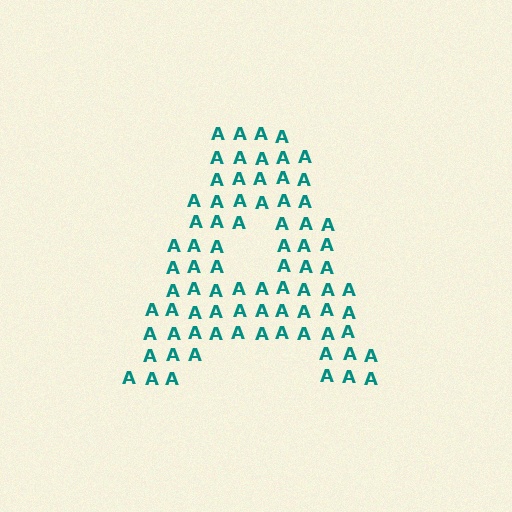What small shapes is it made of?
It is made of small letter A's.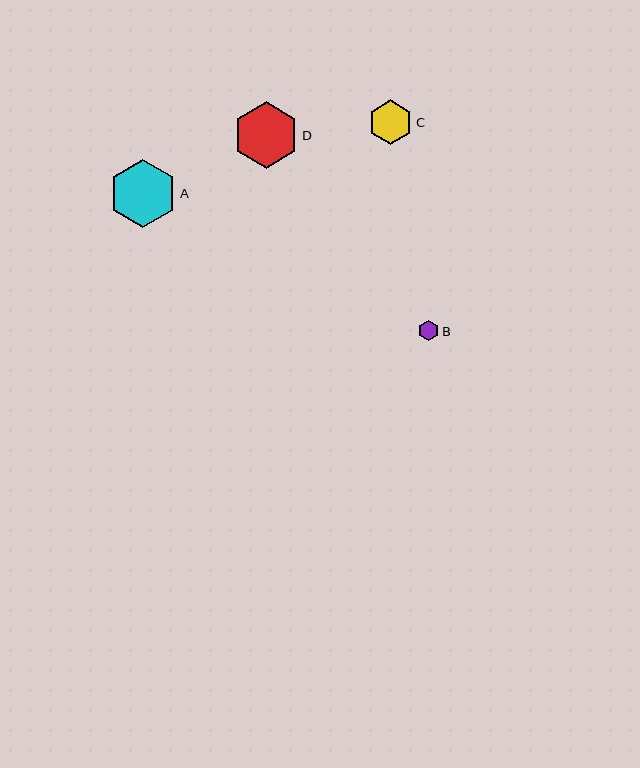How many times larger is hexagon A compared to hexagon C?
Hexagon A is approximately 1.5 times the size of hexagon C.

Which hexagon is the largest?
Hexagon A is the largest with a size of approximately 68 pixels.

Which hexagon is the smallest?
Hexagon B is the smallest with a size of approximately 20 pixels.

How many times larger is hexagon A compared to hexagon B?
Hexagon A is approximately 3.4 times the size of hexagon B.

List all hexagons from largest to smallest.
From largest to smallest: A, D, C, B.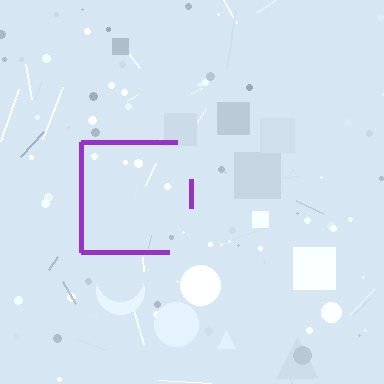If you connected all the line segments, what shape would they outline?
They would outline a square.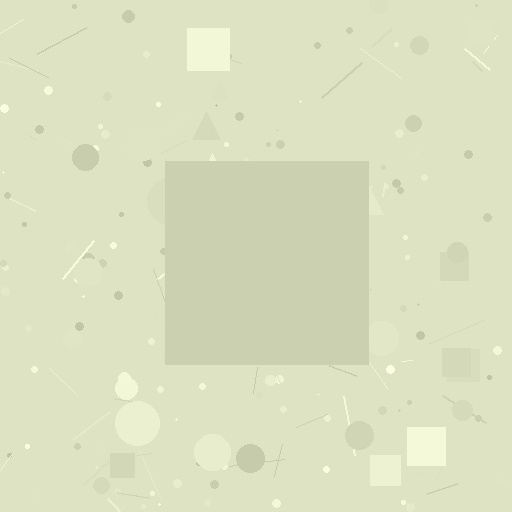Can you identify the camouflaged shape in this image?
The camouflaged shape is a square.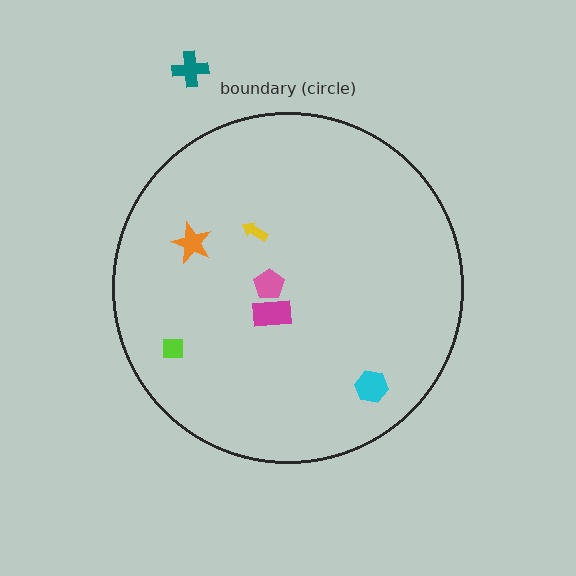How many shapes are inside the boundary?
6 inside, 1 outside.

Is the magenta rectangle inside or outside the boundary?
Inside.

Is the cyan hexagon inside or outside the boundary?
Inside.